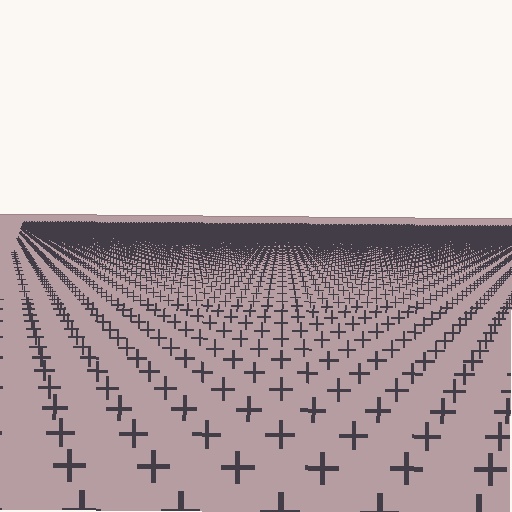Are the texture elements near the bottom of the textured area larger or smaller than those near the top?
Larger. Near the bottom, elements are closer to the viewer and appear at a bigger on-screen size.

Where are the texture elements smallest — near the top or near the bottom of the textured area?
Near the top.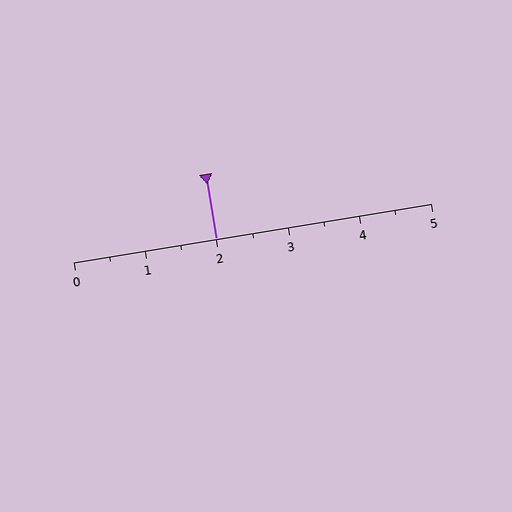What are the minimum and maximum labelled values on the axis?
The axis runs from 0 to 5.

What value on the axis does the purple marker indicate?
The marker indicates approximately 2.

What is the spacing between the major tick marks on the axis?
The major ticks are spaced 1 apart.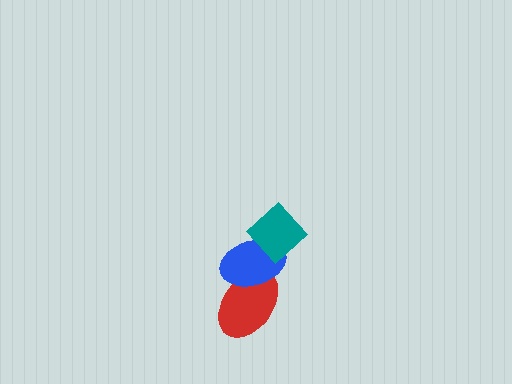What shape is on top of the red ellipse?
The blue ellipse is on top of the red ellipse.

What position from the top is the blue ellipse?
The blue ellipse is 2nd from the top.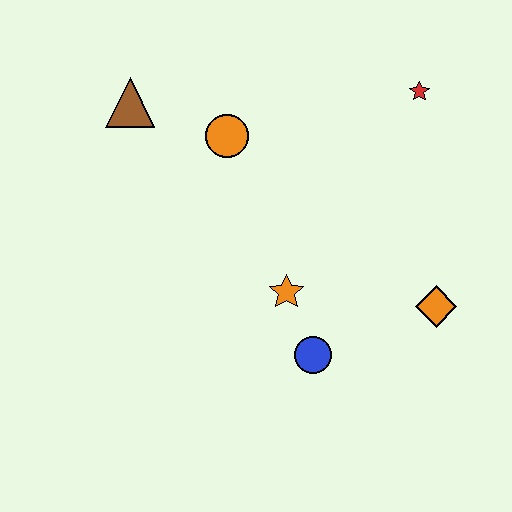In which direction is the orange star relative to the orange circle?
The orange star is below the orange circle.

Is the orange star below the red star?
Yes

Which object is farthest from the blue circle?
The brown triangle is farthest from the blue circle.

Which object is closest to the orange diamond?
The blue circle is closest to the orange diamond.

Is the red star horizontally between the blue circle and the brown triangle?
No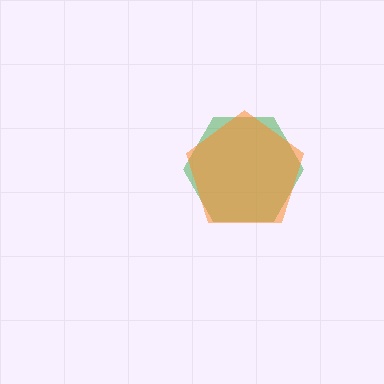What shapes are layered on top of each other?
The layered shapes are: a green hexagon, an orange pentagon.